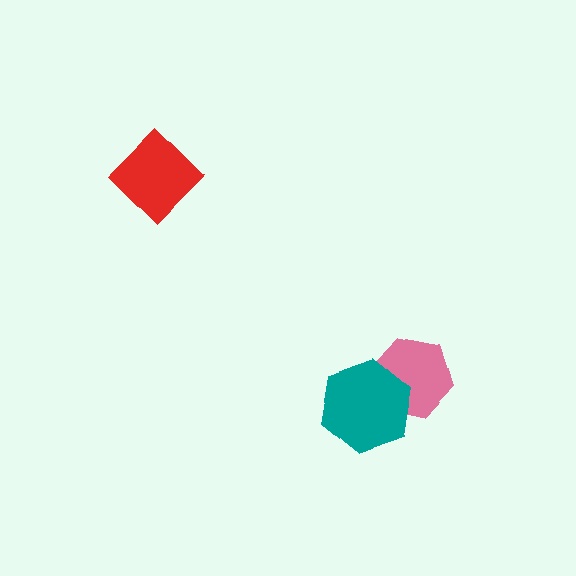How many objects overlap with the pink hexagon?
1 object overlaps with the pink hexagon.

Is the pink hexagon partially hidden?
Yes, it is partially covered by another shape.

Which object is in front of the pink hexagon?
The teal hexagon is in front of the pink hexagon.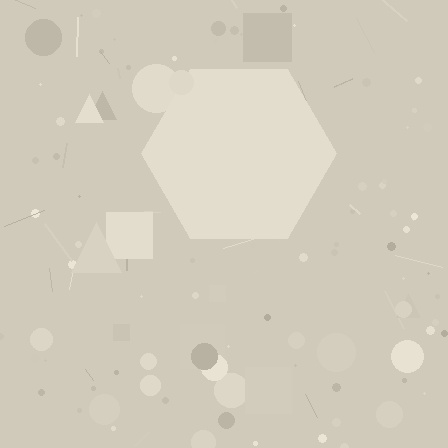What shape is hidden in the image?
A hexagon is hidden in the image.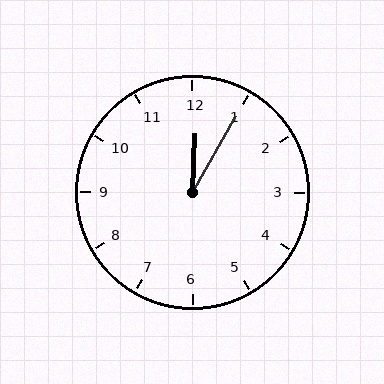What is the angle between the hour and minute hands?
Approximately 28 degrees.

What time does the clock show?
12:05.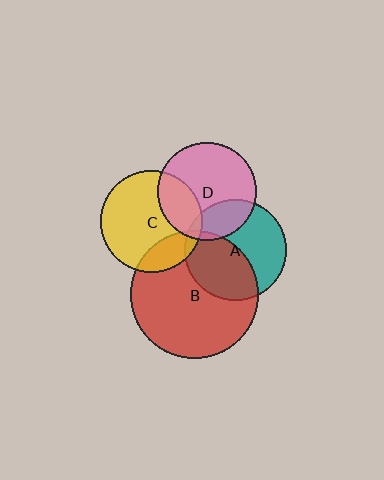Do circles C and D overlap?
Yes.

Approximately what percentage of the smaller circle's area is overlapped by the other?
Approximately 25%.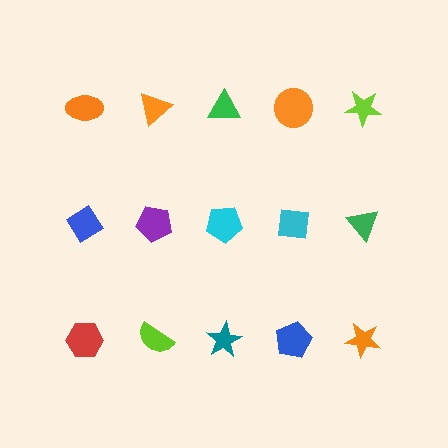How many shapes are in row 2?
5 shapes.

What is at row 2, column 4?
A cyan square.